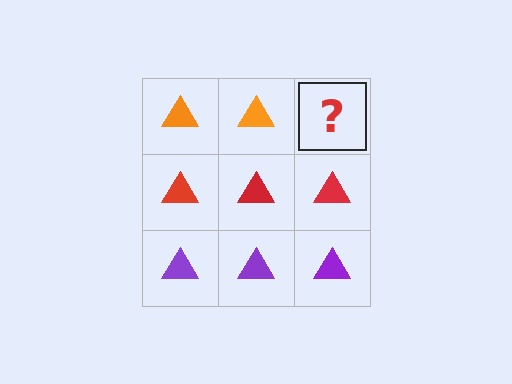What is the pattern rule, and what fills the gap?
The rule is that each row has a consistent color. The gap should be filled with an orange triangle.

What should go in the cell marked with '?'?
The missing cell should contain an orange triangle.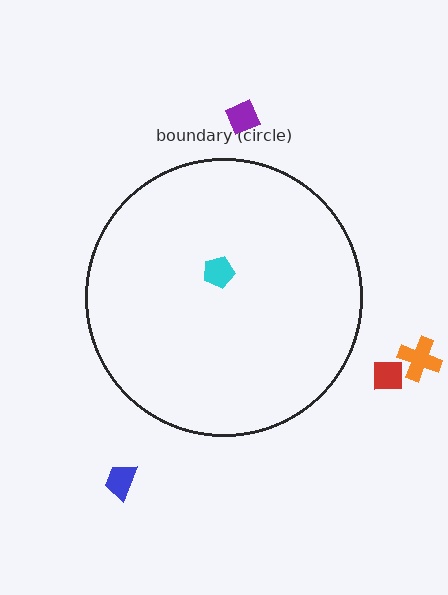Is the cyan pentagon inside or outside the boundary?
Inside.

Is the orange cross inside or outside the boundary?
Outside.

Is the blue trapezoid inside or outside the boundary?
Outside.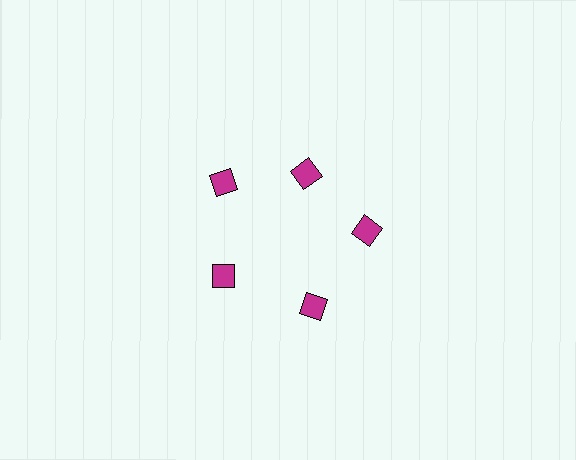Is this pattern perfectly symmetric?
No. The 5 magenta diamonds are arranged in a ring, but one element near the 1 o'clock position is pulled inward toward the center, breaking the 5-fold rotational symmetry.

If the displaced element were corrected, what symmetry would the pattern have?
It would have 5-fold rotational symmetry — the pattern would map onto itself every 72 degrees.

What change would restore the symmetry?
The symmetry would be restored by moving it outward, back onto the ring so that all 5 diamonds sit at equal angles and equal distance from the center.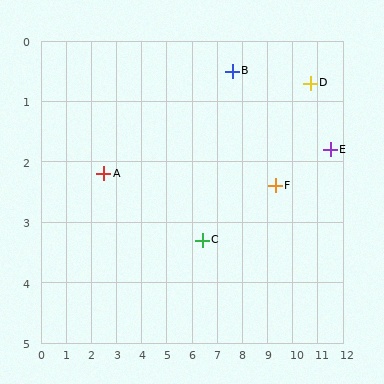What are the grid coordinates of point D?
Point D is at approximately (10.7, 0.7).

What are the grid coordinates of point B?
Point B is at approximately (7.6, 0.5).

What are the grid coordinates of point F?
Point F is at approximately (9.3, 2.4).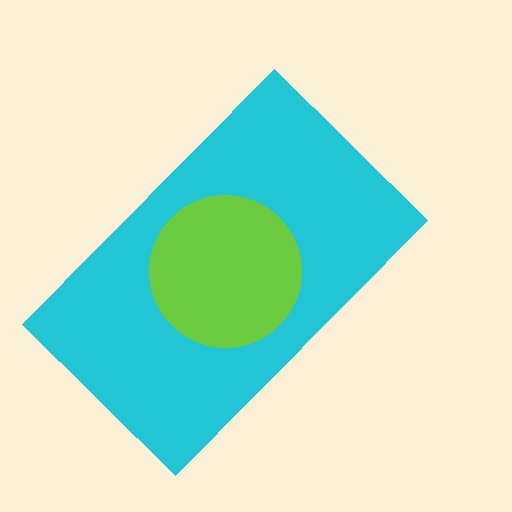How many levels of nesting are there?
2.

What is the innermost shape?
The lime circle.